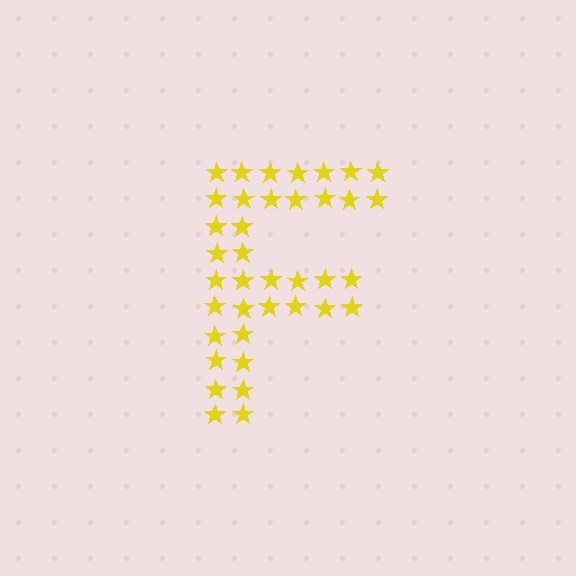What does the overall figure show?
The overall figure shows the letter F.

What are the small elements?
The small elements are stars.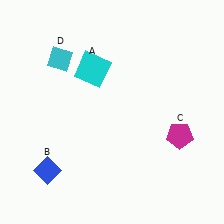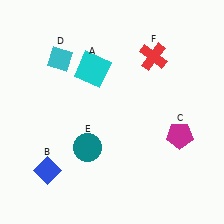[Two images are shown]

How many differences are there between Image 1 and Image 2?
There are 2 differences between the two images.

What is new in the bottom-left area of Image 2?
A teal circle (E) was added in the bottom-left area of Image 2.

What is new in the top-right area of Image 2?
A red cross (F) was added in the top-right area of Image 2.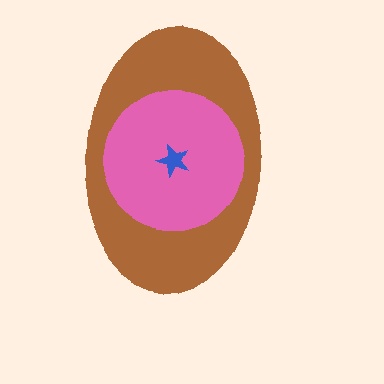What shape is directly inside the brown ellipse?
The pink circle.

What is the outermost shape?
The brown ellipse.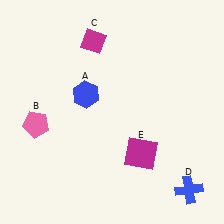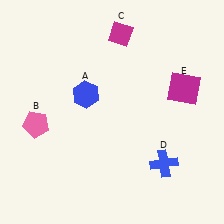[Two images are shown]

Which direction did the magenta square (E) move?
The magenta square (E) moved up.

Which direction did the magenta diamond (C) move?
The magenta diamond (C) moved right.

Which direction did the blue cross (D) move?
The blue cross (D) moved up.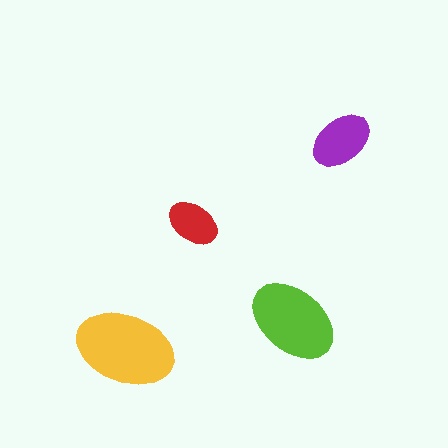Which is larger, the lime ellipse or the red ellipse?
The lime one.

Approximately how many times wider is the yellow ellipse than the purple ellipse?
About 1.5 times wider.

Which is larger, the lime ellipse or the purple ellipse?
The lime one.